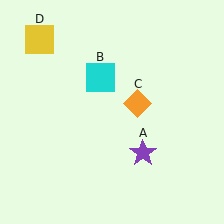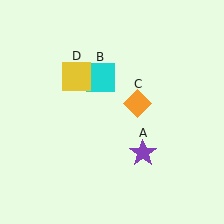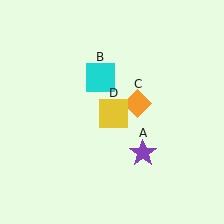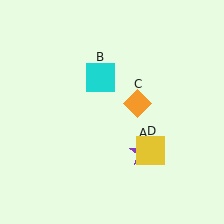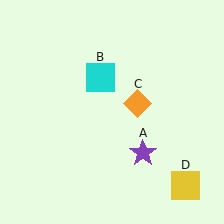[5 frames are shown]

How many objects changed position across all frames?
1 object changed position: yellow square (object D).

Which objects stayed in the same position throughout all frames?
Purple star (object A) and cyan square (object B) and orange diamond (object C) remained stationary.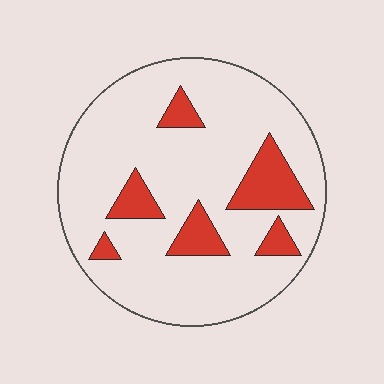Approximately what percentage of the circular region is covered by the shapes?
Approximately 15%.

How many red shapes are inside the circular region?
6.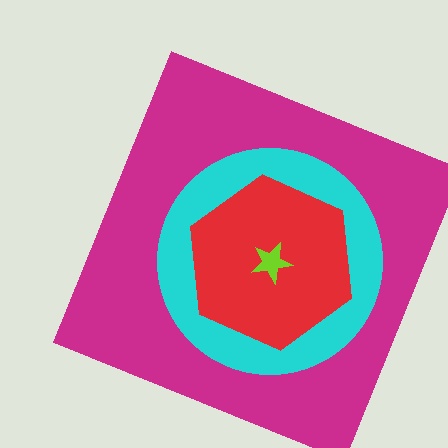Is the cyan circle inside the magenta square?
Yes.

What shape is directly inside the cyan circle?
The red hexagon.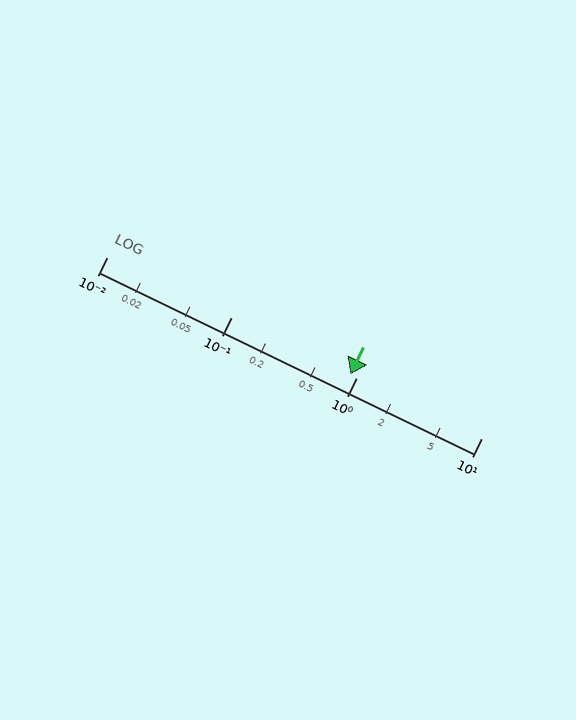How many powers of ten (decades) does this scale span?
The scale spans 3 decades, from 0.01 to 10.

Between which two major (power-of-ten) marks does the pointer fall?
The pointer is between 0.1 and 1.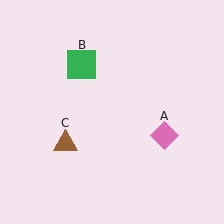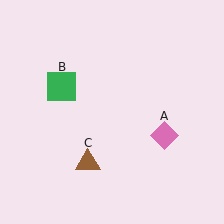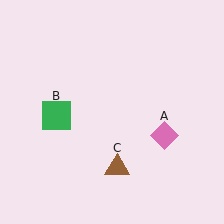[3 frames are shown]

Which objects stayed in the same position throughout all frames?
Pink diamond (object A) remained stationary.